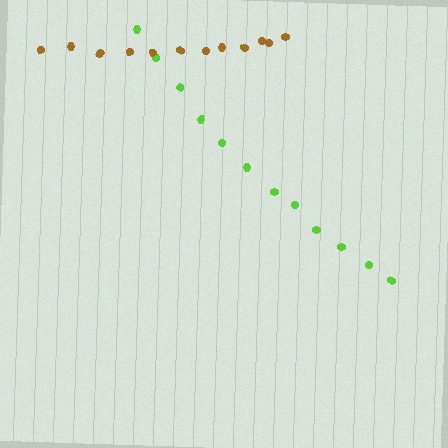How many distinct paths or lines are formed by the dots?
There are 2 distinct paths.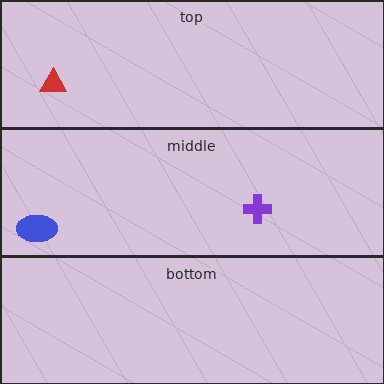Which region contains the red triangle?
The top region.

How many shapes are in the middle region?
2.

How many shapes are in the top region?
1.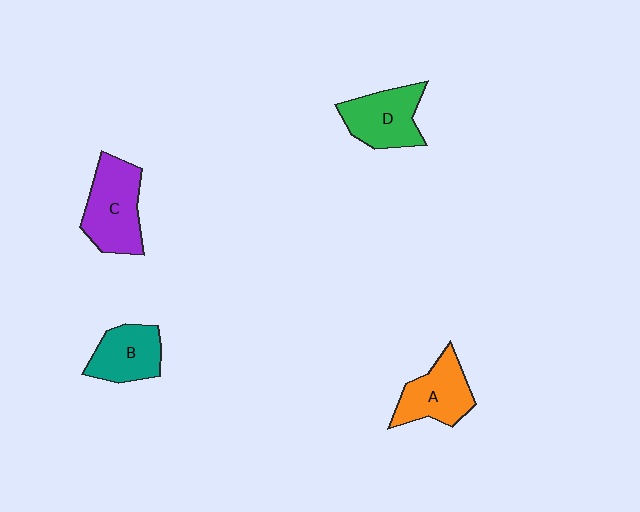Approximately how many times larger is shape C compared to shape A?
Approximately 1.2 times.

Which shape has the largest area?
Shape C (purple).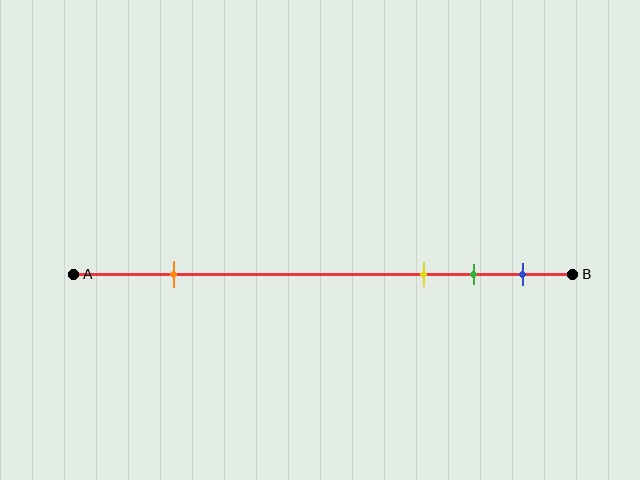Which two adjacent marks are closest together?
The green and blue marks are the closest adjacent pair.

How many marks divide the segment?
There are 4 marks dividing the segment.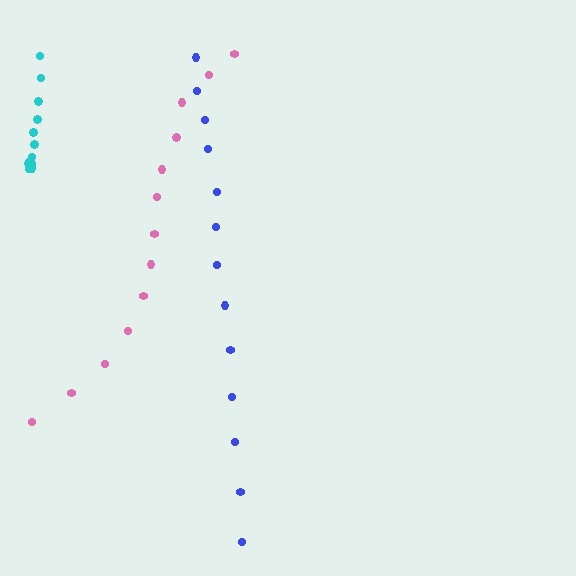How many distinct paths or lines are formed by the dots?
There are 3 distinct paths.